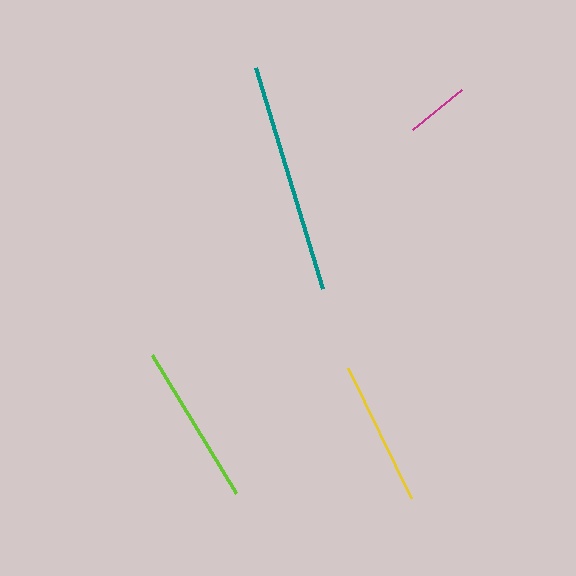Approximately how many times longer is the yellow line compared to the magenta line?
The yellow line is approximately 2.3 times the length of the magenta line.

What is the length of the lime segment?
The lime segment is approximately 161 pixels long.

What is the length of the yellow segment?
The yellow segment is approximately 145 pixels long.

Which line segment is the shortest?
The magenta line is the shortest at approximately 63 pixels.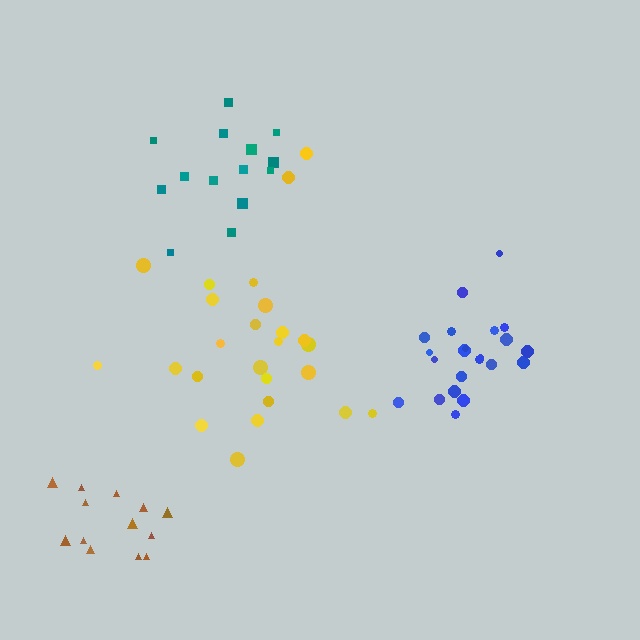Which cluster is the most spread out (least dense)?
Yellow.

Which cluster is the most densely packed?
Blue.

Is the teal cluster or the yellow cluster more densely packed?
Teal.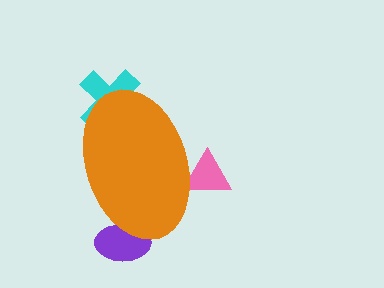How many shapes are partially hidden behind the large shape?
3 shapes are partially hidden.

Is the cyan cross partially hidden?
Yes, the cyan cross is partially hidden behind the orange ellipse.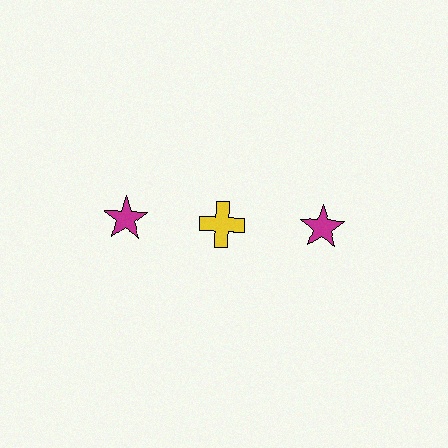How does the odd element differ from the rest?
It differs in both color (yellow instead of magenta) and shape (cross instead of star).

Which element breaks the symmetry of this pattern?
The yellow cross in the top row, second from left column breaks the symmetry. All other shapes are magenta stars.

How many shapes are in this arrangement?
There are 3 shapes arranged in a grid pattern.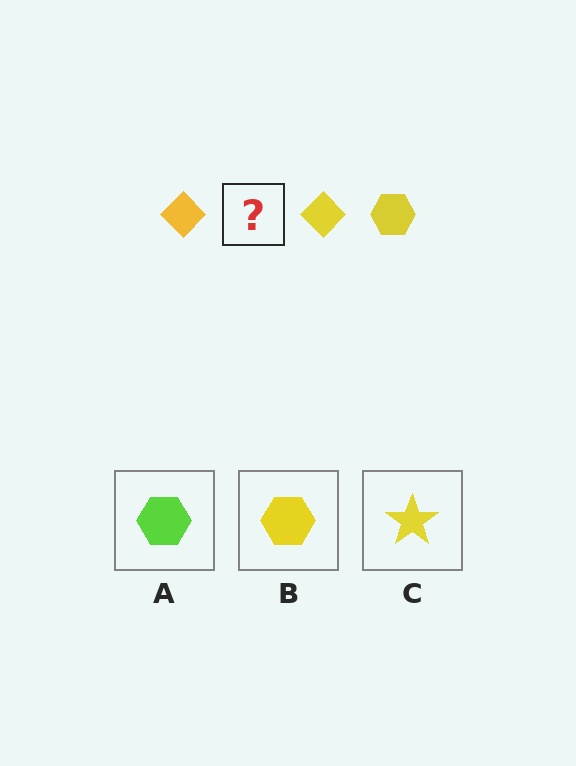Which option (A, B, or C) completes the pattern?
B.